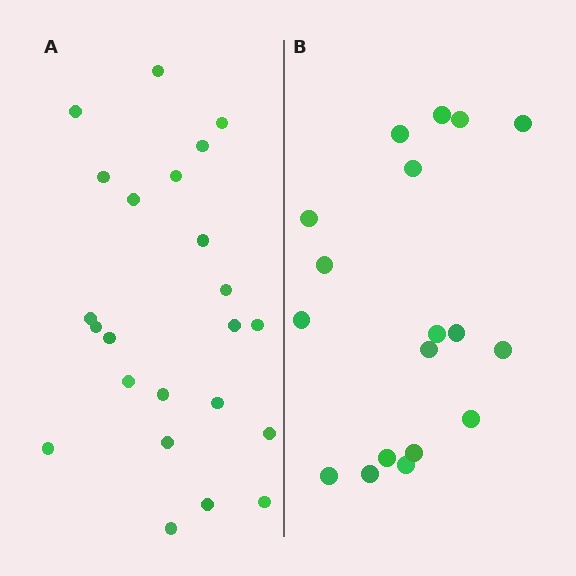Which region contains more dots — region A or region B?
Region A (the left region) has more dots.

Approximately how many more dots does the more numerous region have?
Region A has about 5 more dots than region B.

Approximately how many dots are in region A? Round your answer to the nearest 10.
About 20 dots. (The exact count is 23, which rounds to 20.)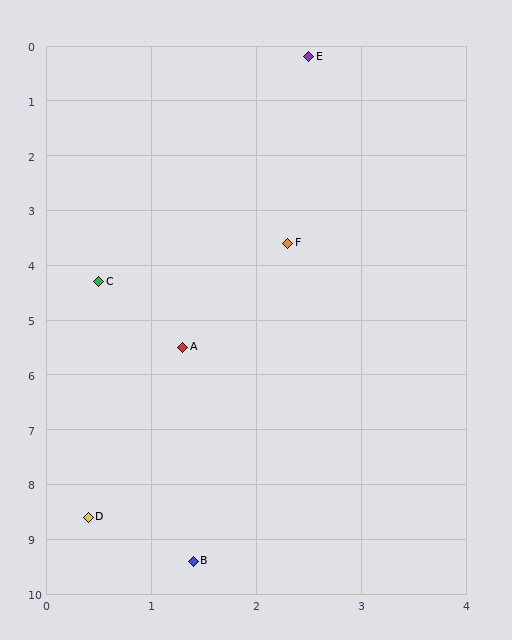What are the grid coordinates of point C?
Point C is at approximately (0.5, 4.3).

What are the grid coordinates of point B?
Point B is at approximately (1.4, 9.4).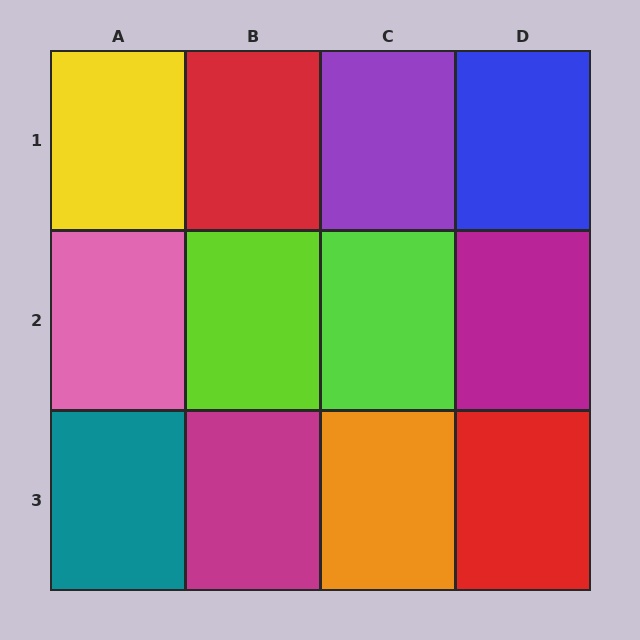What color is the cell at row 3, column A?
Teal.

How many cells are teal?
1 cell is teal.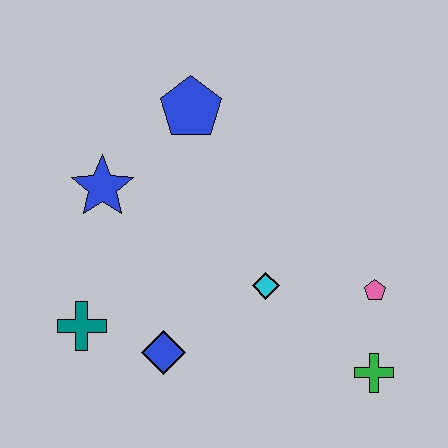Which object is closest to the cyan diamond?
The pink pentagon is closest to the cyan diamond.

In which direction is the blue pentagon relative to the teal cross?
The blue pentagon is above the teal cross.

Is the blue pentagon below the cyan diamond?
No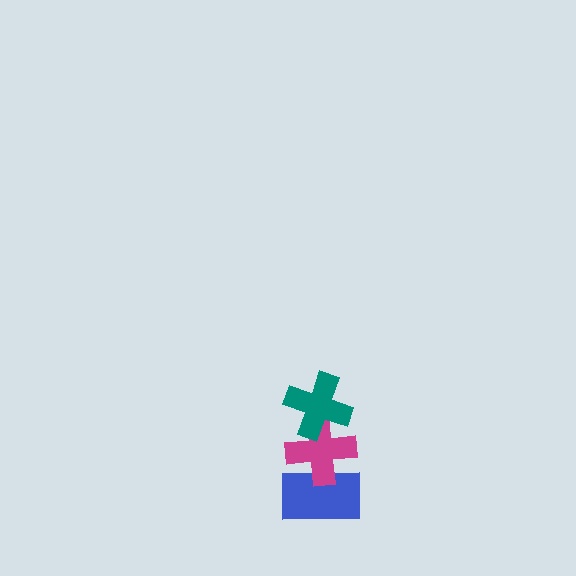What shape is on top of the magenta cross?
The teal cross is on top of the magenta cross.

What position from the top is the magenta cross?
The magenta cross is 2nd from the top.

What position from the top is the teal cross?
The teal cross is 1st from the top.